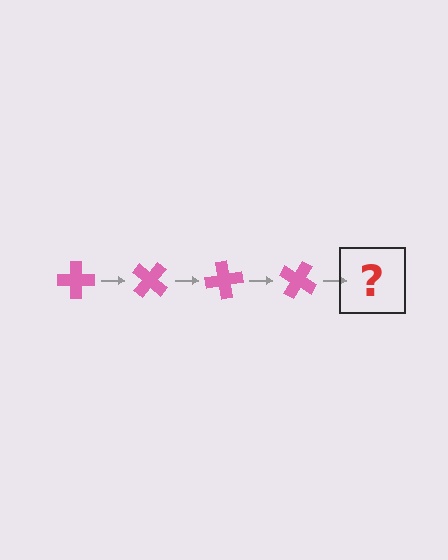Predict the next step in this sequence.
The next step is a pink cross rotated 160 degrees.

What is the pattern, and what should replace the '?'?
The pattern is that the cross rotates 40 degrees each step. The '?' should be a pink cross rotated 160 degrees.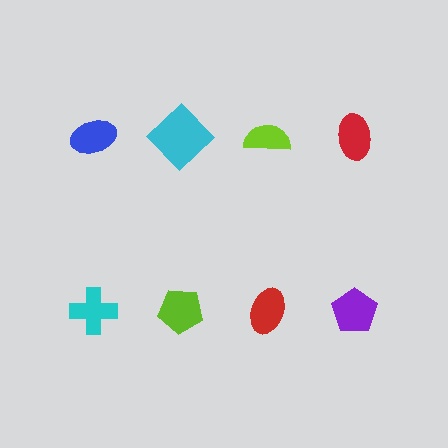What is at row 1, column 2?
A cyan diamond.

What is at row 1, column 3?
A lime semicircle.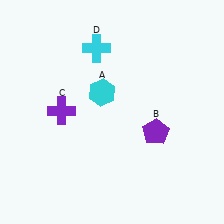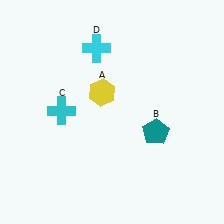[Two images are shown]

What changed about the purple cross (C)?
In Image 1, C is purple. In Image 2, it changed to cyan.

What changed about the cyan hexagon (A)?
In Image 1, A is cyan. In Image 2, it changed to yellow.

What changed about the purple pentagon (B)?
In Image 1, B is purple. In Image 2, it changed to teal.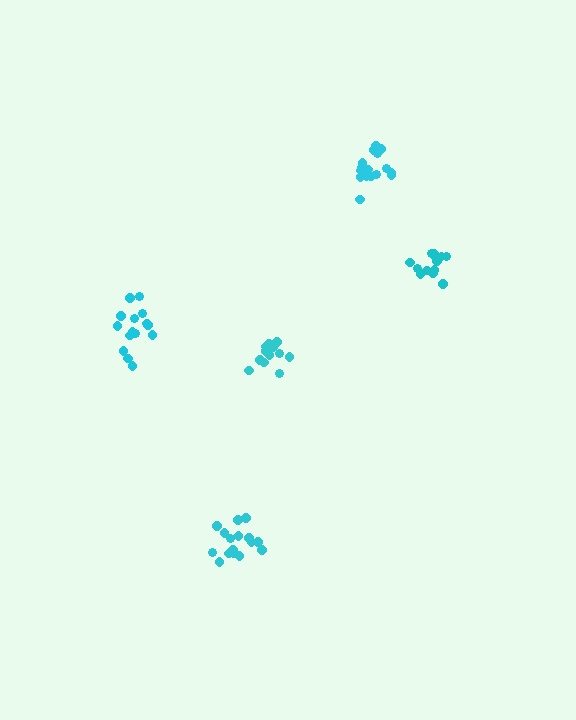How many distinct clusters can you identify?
There are 5 distinct clusters.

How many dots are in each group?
Group 1: 18 dots, Group 2: 17 dots, Group 3: 14 dots, Group 4: 14 dots, Group 5: 15 dots (78 total).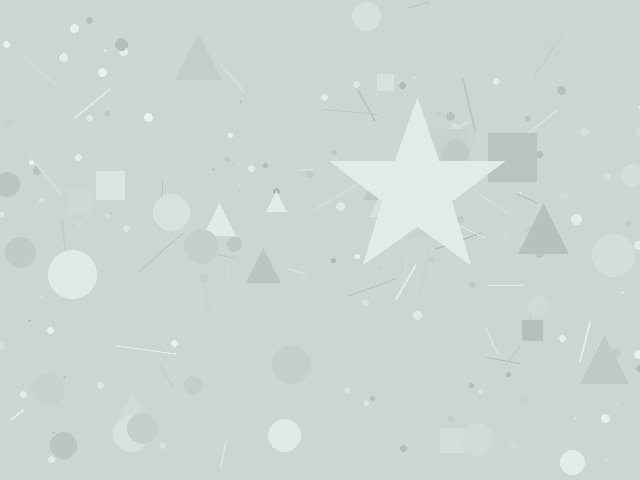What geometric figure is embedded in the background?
A star is embedded in the background.